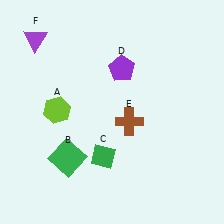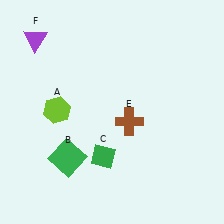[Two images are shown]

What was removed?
The purple pentagon (D) was removed in Image 2.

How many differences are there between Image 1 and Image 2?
There is 1 difference between the two images.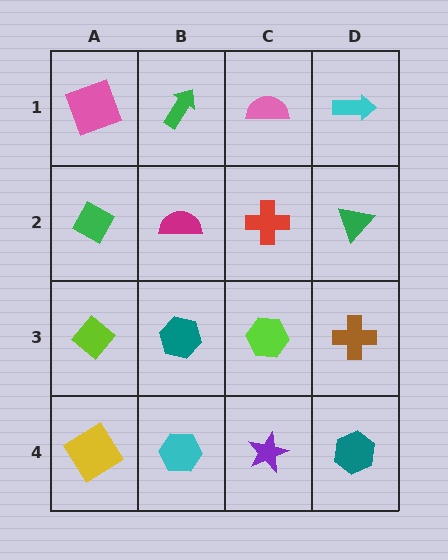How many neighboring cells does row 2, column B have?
4.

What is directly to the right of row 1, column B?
A pink semicircle.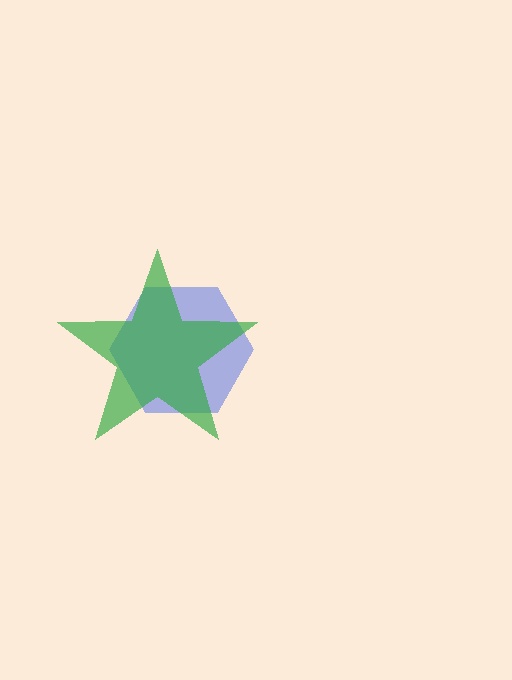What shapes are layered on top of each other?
The layered shapes are: a blue hexagon, a green star.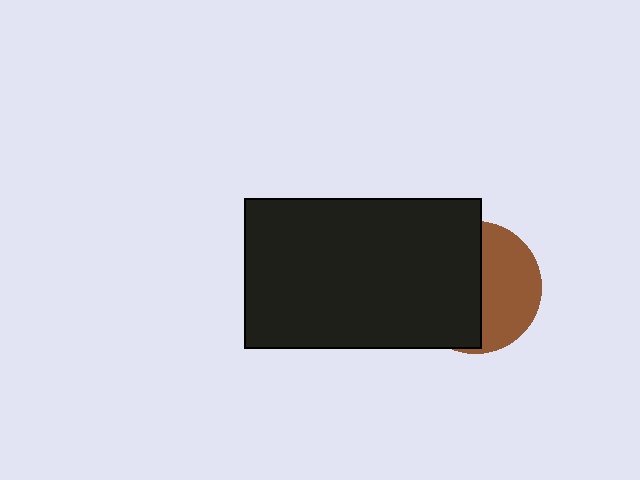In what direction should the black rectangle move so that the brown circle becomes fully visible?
The black rectangle should move left. That is the shortest direction to clear the overlap and leave the brown circle fully visible.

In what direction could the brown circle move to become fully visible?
The brown circle could move right. That would shift it out from behind the black rectangle entirely.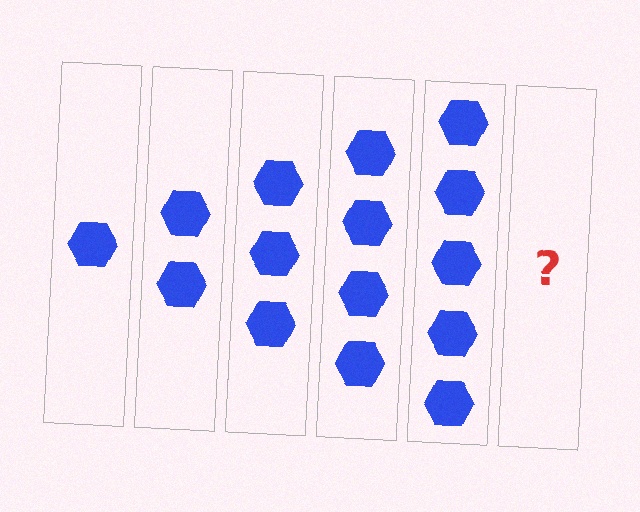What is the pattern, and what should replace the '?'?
The pattern is that each step adds one more hexagon. The '?' should be 6 hexagons.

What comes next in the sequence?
The next element should be 6 hexagons.